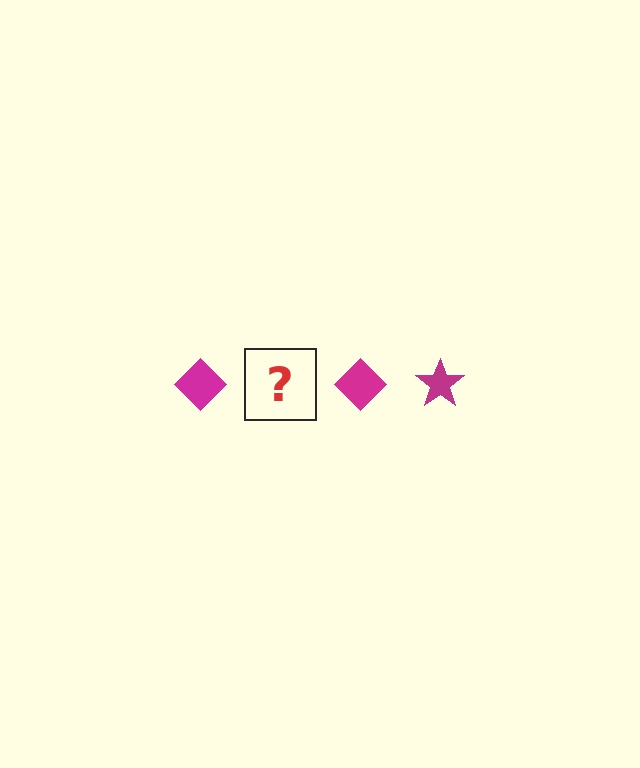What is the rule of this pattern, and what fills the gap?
The rule is that the pattern cycles through diamond, star shapes in magenta. The gap should be filled with a magenta star.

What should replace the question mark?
The question mark should be replaced with a magenta star.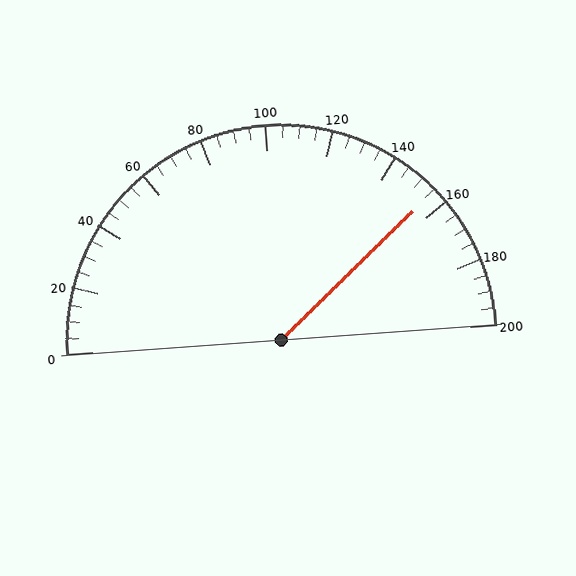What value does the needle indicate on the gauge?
The needle indicates approximately 155.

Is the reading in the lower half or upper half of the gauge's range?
The reading is in the upper half of the range (0 to 200).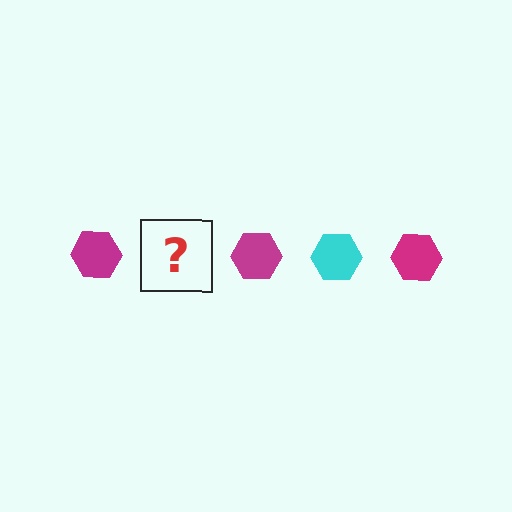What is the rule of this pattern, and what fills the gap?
The rule is that the pattern cycles through magenta, cyan hexagons. The gap should be filled with a cyan hexagon.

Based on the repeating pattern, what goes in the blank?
The blank should be a cyan hexagon.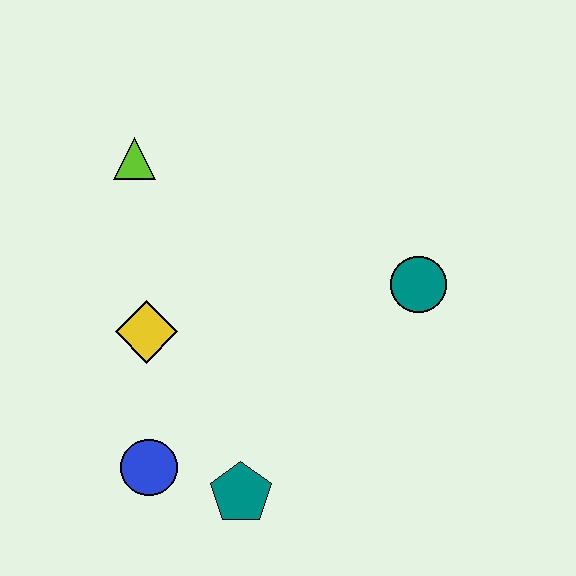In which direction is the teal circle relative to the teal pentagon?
The teal circle is above the teal pentagon.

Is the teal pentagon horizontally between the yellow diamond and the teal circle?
Yes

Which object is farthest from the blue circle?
The teal circle is farthest from the blue circle.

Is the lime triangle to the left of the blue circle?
Yes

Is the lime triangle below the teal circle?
No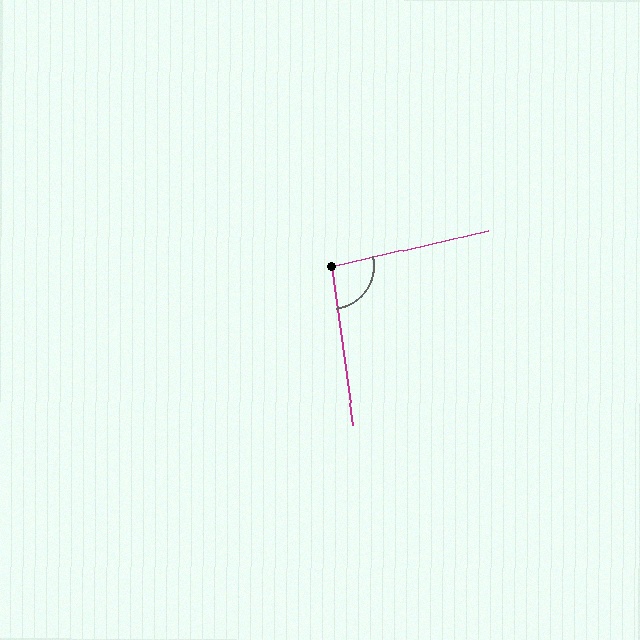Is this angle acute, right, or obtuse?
It is obtuse.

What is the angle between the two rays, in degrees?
Approximately 95 degrees.